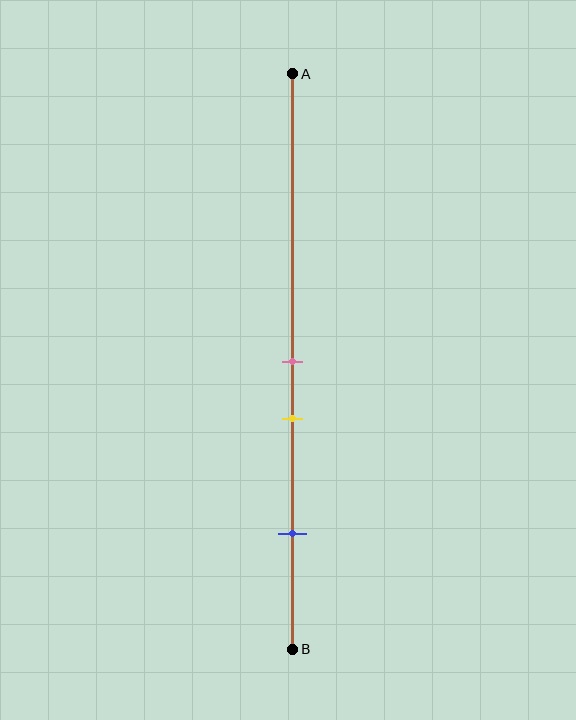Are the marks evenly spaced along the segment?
No, the marks are not evenly spaced.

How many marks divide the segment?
There are 3 marks dividing the segment.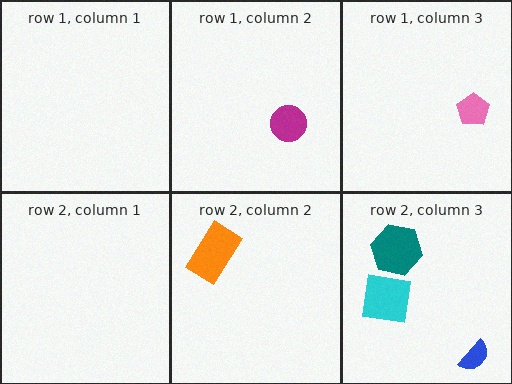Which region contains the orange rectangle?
The row 2, column 2 region.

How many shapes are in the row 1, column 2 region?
1.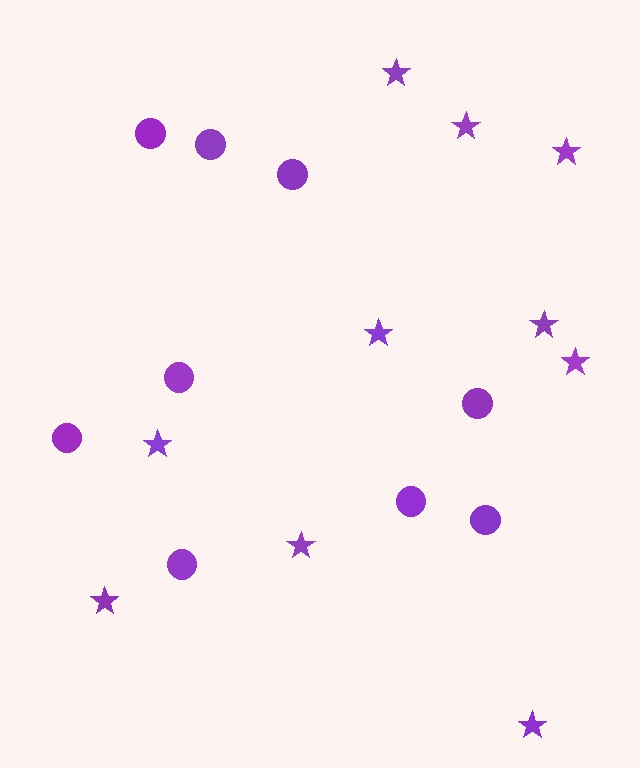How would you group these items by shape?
There are 2 groups: one group of stars (10) and one group of circles (9).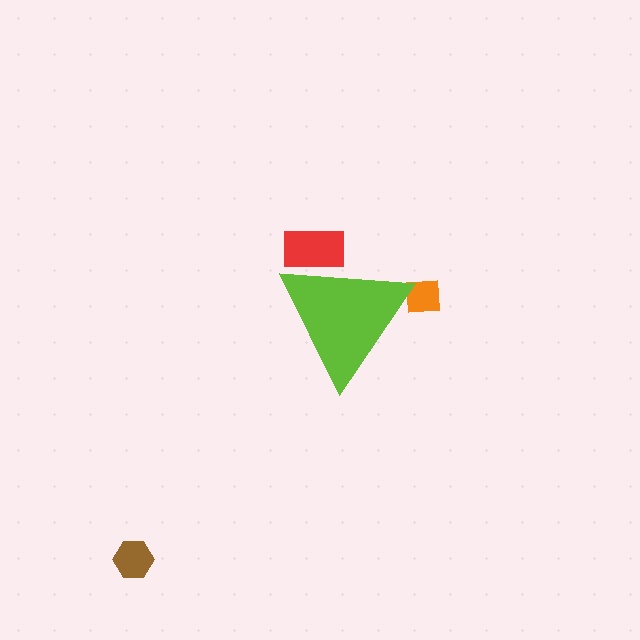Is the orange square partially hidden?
Yes, the orange square is partially hidden behind the lime triangle.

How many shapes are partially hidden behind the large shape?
2 shapes are partially hidden.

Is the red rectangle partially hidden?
Yes, the red rectangle is partially hidden behind the lime triangle.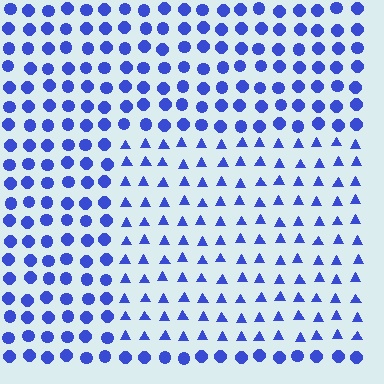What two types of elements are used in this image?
The image uses triangles inside the rectangle region and circles outside it.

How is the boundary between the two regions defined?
The boundary is defined by a change in element shape: triangles inside vs. circles outside. All elements share the same color and spacing.